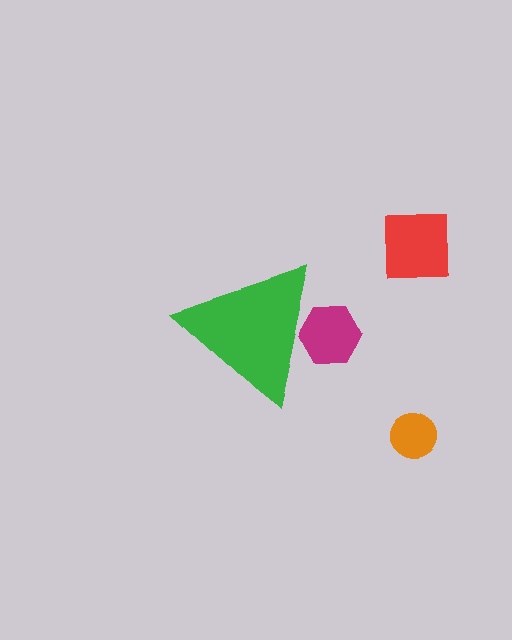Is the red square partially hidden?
No, the red square is fully visible.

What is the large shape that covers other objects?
A green triangle.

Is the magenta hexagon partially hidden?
Yes, the magenta hexagon is partially hidden behind the green triangle.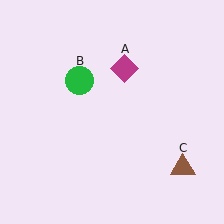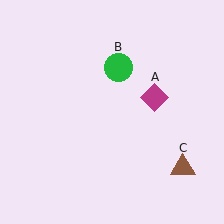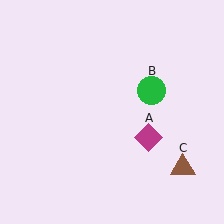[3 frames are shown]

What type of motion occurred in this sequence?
The magenta diamond (object A), green circle (object B) rotated clockwise around the center of the scene.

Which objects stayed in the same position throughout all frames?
Brown triangle (object C) remained stationary.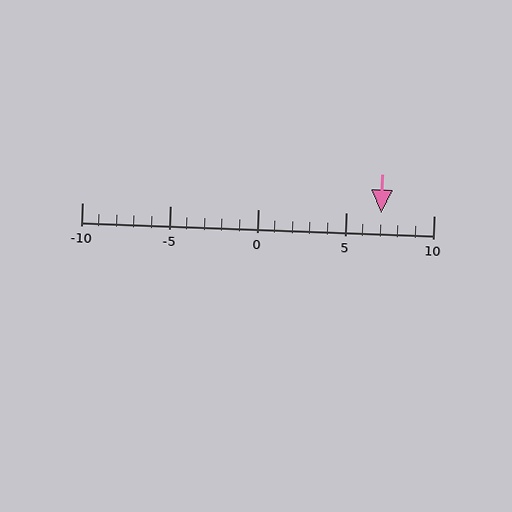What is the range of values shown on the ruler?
The ruler shows values from -10 to 10.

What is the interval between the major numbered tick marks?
The major tick marks are spaced 5 units apart.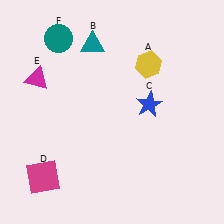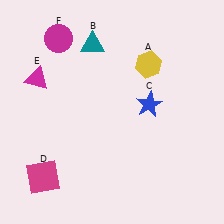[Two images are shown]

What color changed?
The circle (F) changed from teal in Image 1 to magenta in Image 2.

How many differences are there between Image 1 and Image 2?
There is 1 difference between the two images.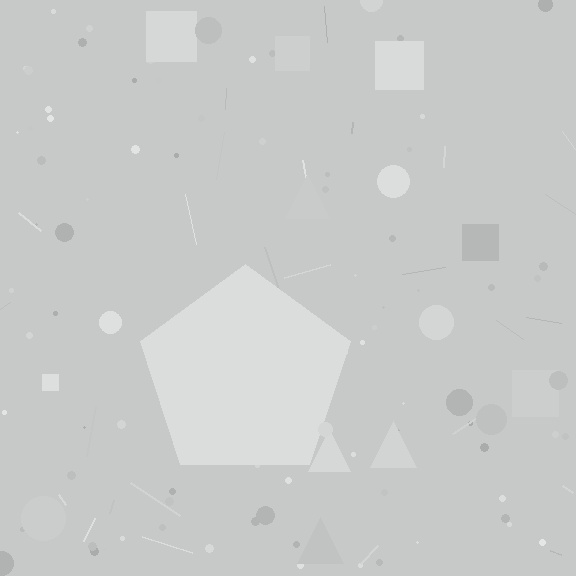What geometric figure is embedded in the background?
A pentagon is embedded in the background.